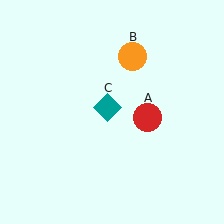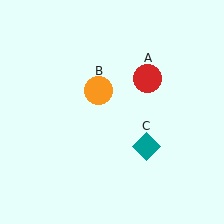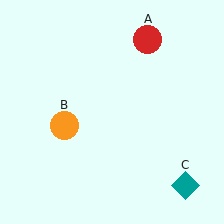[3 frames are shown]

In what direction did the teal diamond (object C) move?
The teal diamond (object C) moved down and to the right.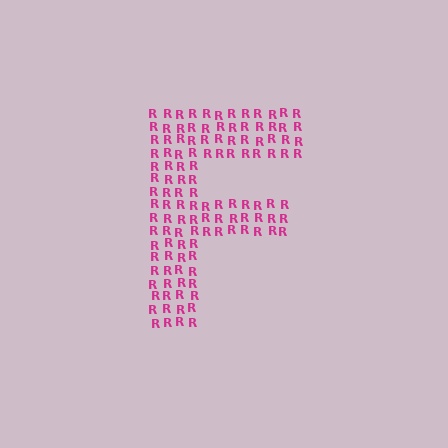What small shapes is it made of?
It is made of small letter R's.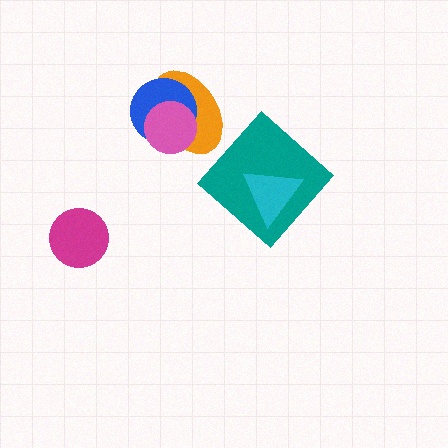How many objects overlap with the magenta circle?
0 objects overlap with the magenta circle.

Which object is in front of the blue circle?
The pink circle is in front of the blue circle.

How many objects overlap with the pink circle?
2 objects overlap with the pink circle.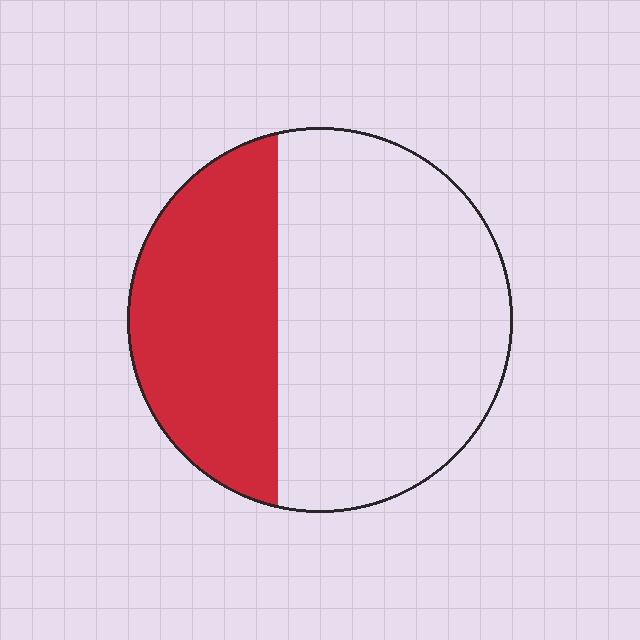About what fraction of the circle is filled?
About three eighths (3/8).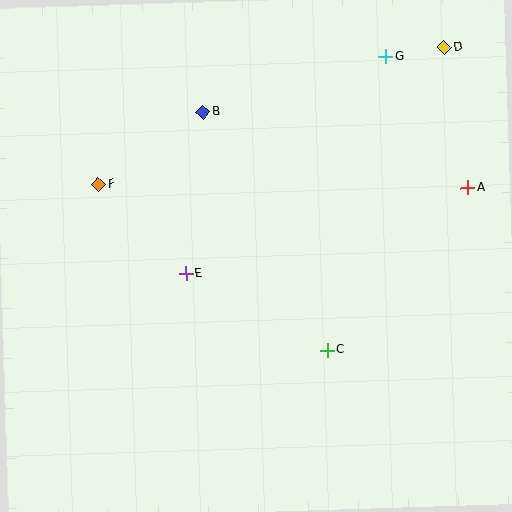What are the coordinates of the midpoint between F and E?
The midpoint between F and E is at (142, 229).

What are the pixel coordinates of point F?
Point F is at (98, 184).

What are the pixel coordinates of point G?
Point G is at (385, 57).